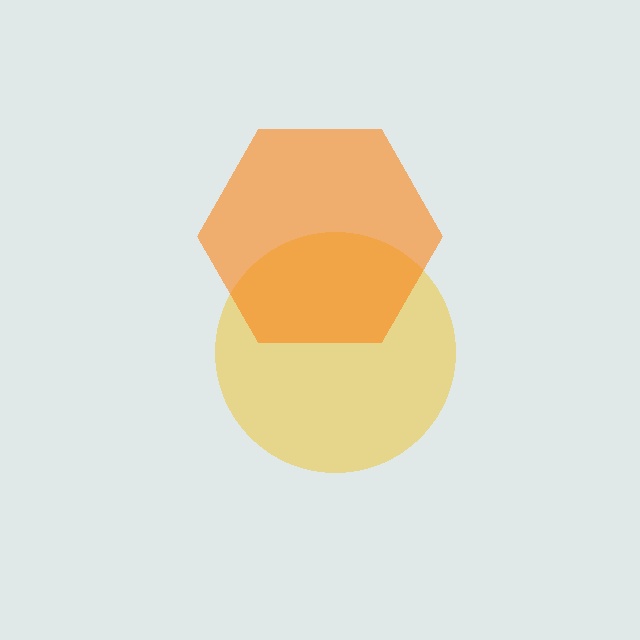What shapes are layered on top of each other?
The layered shapes are: a yellow circle, an orange hexagon.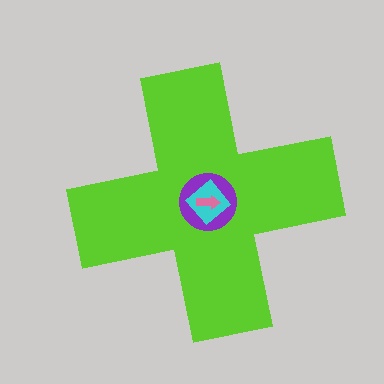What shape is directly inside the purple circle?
The cyan diamond.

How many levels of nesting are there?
4.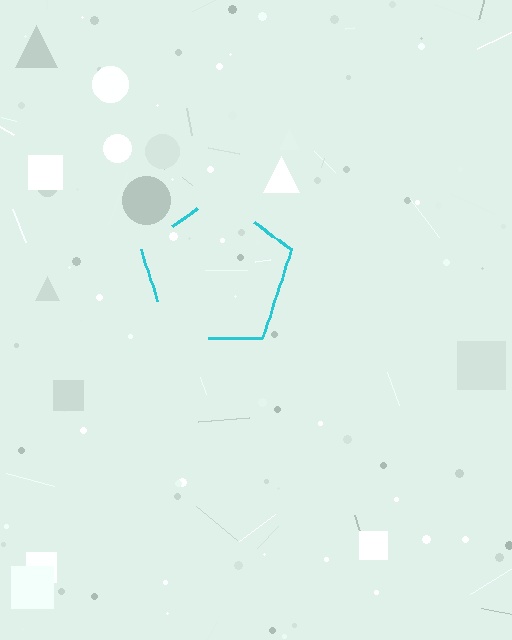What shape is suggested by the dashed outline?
The dashed outline suggests a pentagon.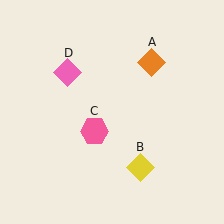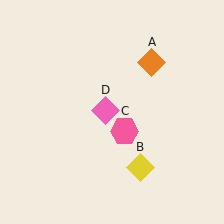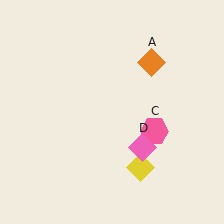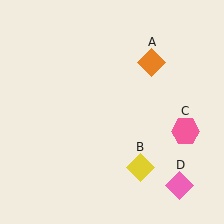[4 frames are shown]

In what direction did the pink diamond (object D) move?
The pink diamond (object D) moved down and to the right.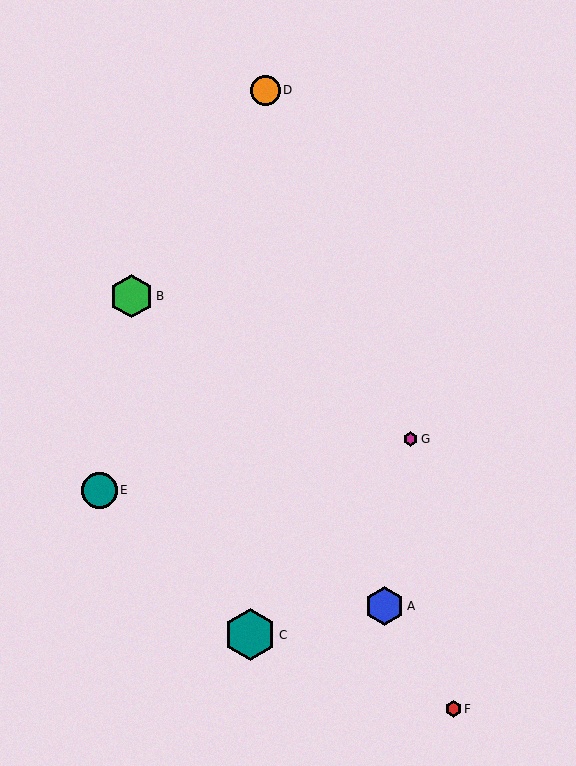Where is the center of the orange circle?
The center of the orange circle is at (265, 90).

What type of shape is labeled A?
Shape A is a blue hexagon.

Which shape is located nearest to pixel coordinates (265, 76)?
The orange circle (labeled D) at (265, 90) is nearest to that location.